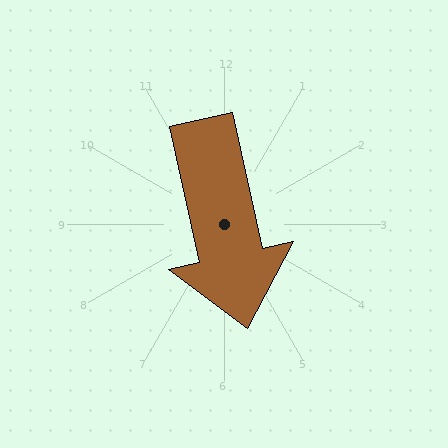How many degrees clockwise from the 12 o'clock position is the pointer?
Approximately 167 degrees.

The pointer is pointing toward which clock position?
Roughly 6 o'clock.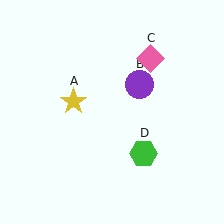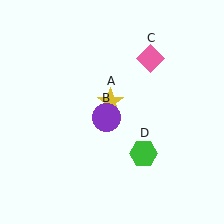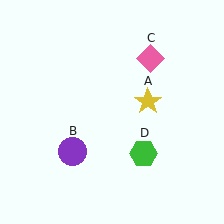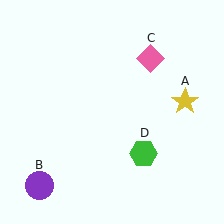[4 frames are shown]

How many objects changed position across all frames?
2 objects changed position: yellow star (object A), purple circle (object B).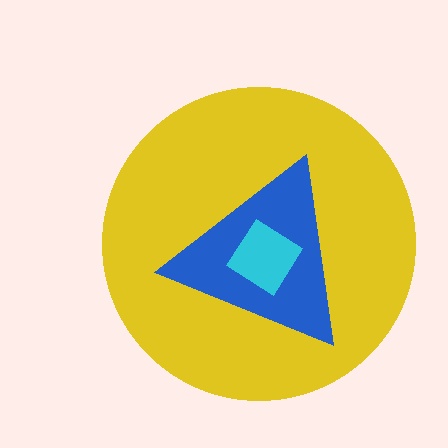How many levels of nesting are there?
3.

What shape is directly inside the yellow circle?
The blue triangle.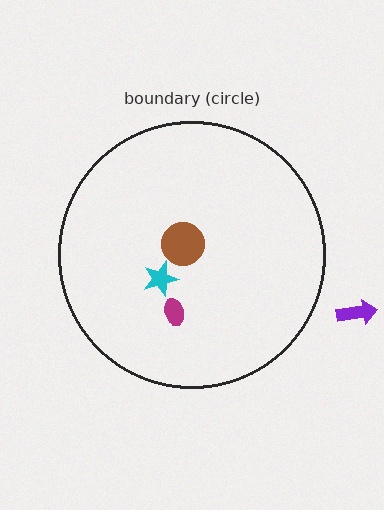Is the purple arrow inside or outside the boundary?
Outside.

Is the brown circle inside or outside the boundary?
Inside.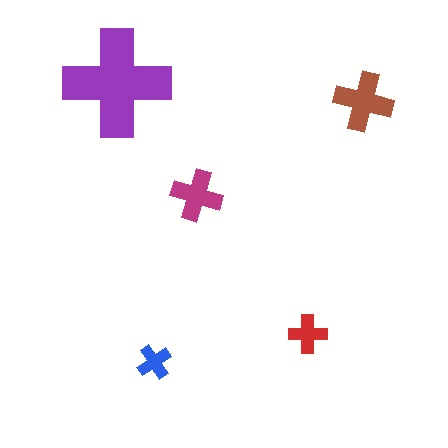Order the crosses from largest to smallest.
the purple one, the brown one, the magenta one, the red one, the blue one.